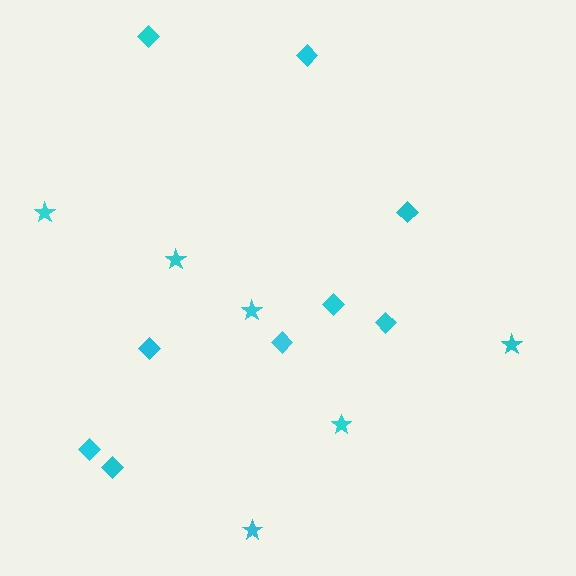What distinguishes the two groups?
There are 2 groups: one group of stars (6) and one group of diamonds (9).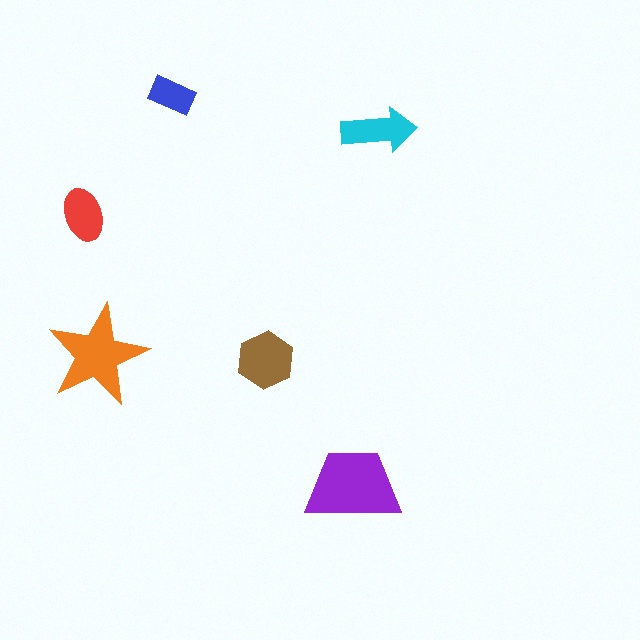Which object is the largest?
The purple trapezoid.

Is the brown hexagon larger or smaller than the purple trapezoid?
Smaller.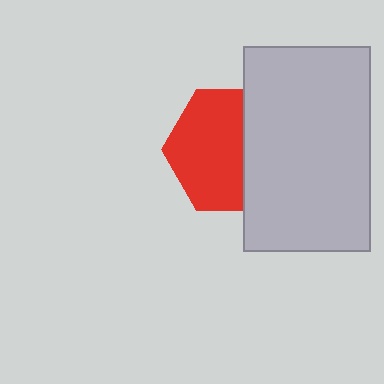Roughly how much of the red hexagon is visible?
About half of it is visible (roughly 61%).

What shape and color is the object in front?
The object in front is a light gray rectangle.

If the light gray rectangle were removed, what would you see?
You would see the complete red hexagon.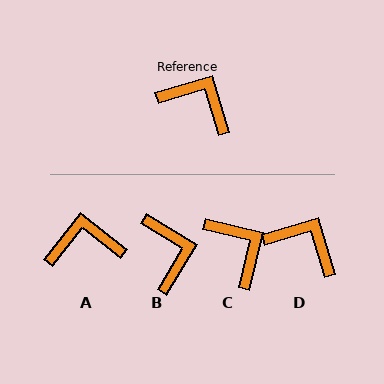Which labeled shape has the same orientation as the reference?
D.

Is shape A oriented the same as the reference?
No, it is off by about 35 degrees.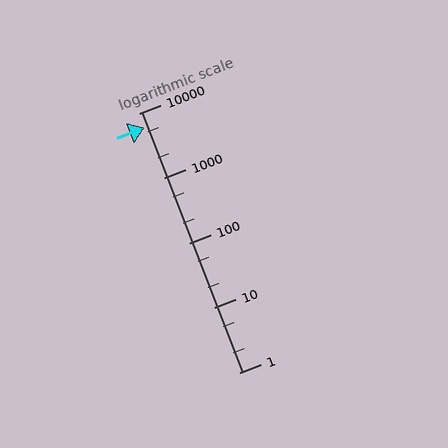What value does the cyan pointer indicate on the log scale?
The pointer indicates approximately 5900.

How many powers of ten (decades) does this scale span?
The scale spans 4 decades, from 1 to 10000.